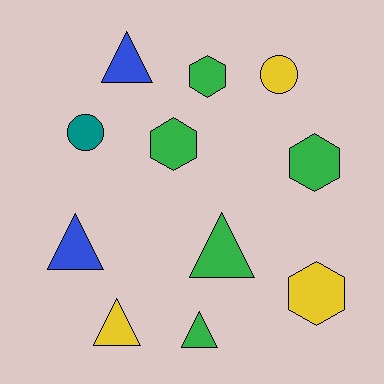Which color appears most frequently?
Green, with 5 objects.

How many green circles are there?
There are no green circles.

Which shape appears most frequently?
Triangle, with 5 objects.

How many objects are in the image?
There are 11 objects.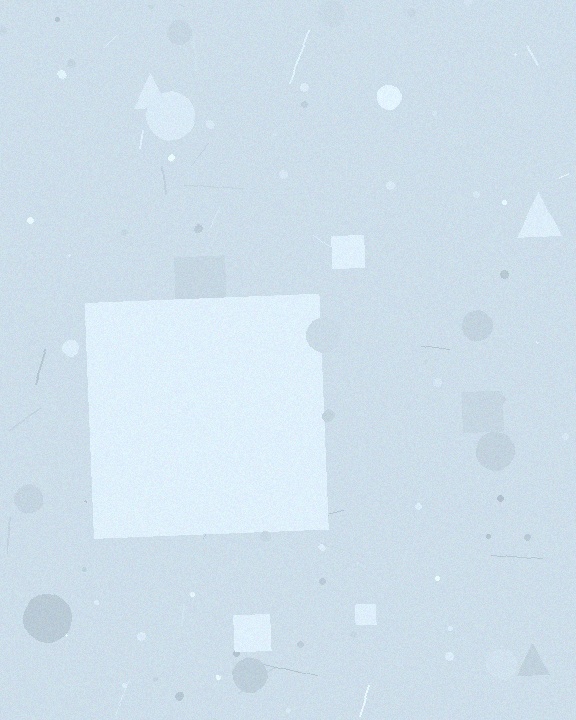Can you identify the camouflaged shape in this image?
The camouflaged shape is a square.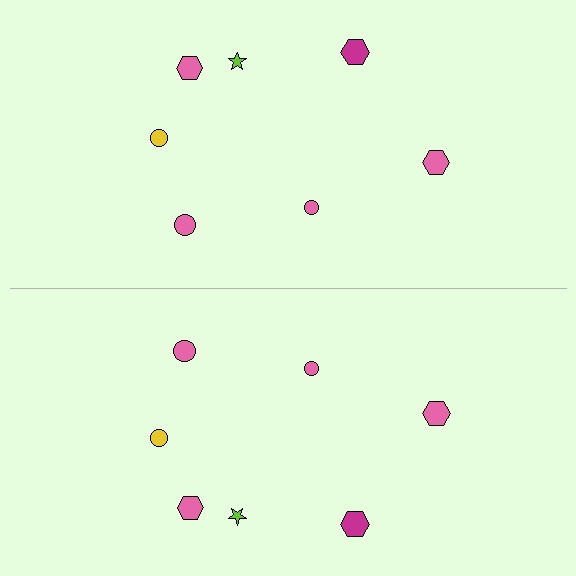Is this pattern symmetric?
Yes, this pattern has bilateral (reflection) symmetry.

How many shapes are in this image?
There are 14 shapes in this image.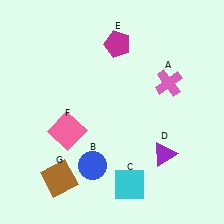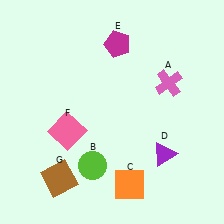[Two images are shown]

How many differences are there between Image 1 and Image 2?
There are 2 differences between the two images.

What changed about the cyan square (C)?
In Image 1, C is cyan. In Image 2, it changed to orange.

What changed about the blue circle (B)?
In Image 1, B is blue. In Image 2, it changed to lime.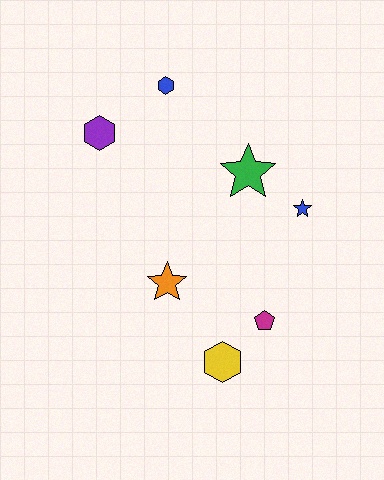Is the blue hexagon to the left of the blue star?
Yes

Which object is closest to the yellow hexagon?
The magenta pentagon is closest to the yellow hexagon.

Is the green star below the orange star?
No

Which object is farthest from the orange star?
The blue hexagon is farthest from the orange star.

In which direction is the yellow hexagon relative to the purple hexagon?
The yellow hexagon is below the purple hexagon.